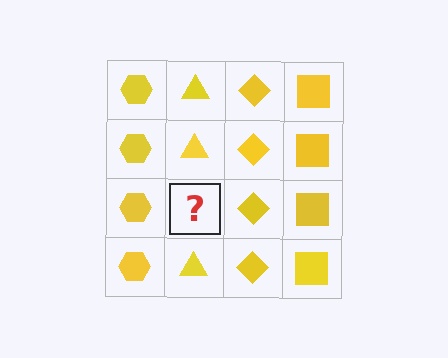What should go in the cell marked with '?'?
The missing cell should contain a yellow triangle.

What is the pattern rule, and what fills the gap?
The rule is that each column has a consistent shape. The gap should be filled with a yellow triangle.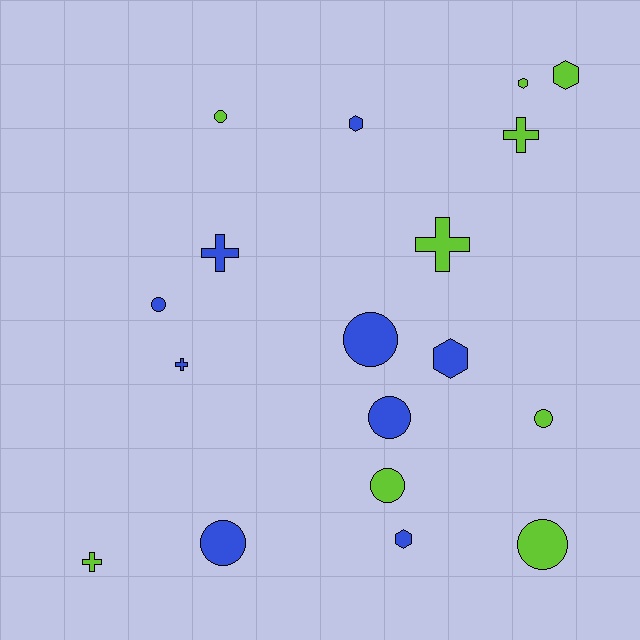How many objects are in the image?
There are 18 objects.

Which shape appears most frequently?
Circle, with 8 objects.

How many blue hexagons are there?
There are 3 blue hexagons.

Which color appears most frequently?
Lime, with 9 objects.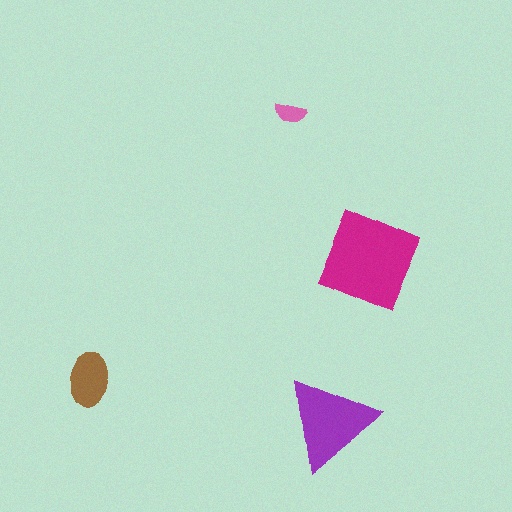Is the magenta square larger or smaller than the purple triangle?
Larger.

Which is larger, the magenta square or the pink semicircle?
The magenta square.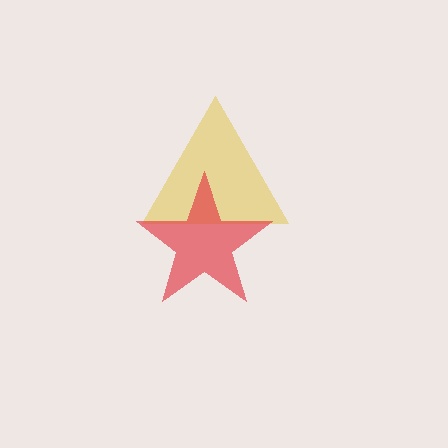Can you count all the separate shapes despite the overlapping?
Yes, there are 2 separate shapes.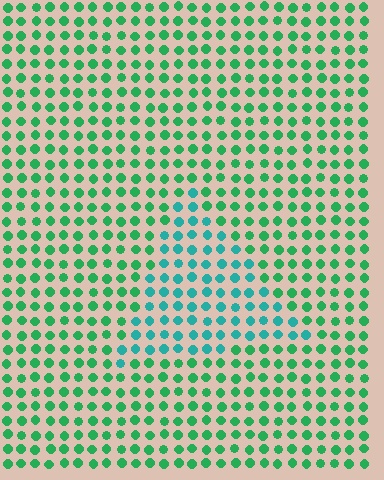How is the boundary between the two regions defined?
The boundary is defined purely by a slight shift in hue (about 34 degrees). Spacing, size, and orientation are identical on both sides.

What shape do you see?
I see a triangle.